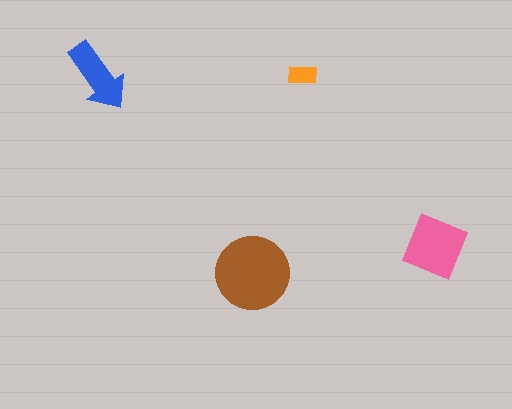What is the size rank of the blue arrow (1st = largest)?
3rd.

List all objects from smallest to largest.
The orange rectangle, the blue arrow, the pink diamond, the brown circle.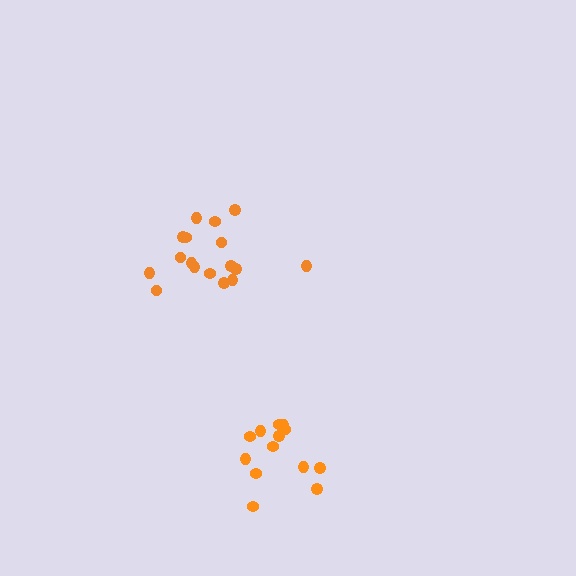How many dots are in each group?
Group 1: 13 dots, Group 2: 17 dots (30 total).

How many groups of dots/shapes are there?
There are 2 groups.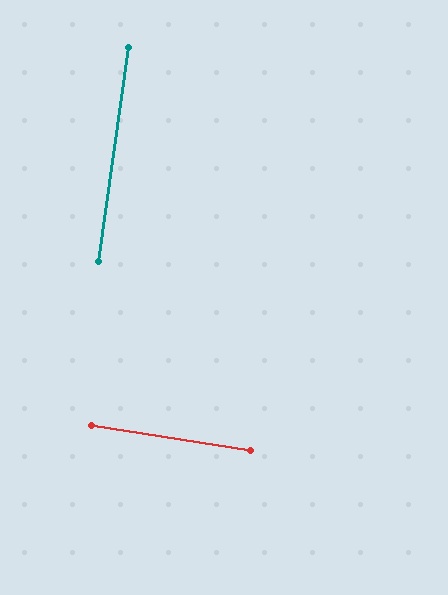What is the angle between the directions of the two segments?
Approximately 89 degrees.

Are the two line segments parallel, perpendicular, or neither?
Perpendicular — they meet at approximately 89°.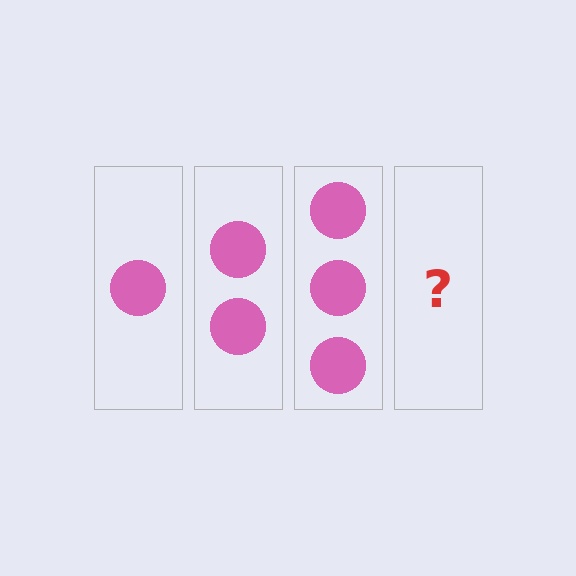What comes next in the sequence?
The next element should be 4 circles.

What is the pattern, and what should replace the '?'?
The pattern is that each step adds one more circle. The '?' should be 4 circles.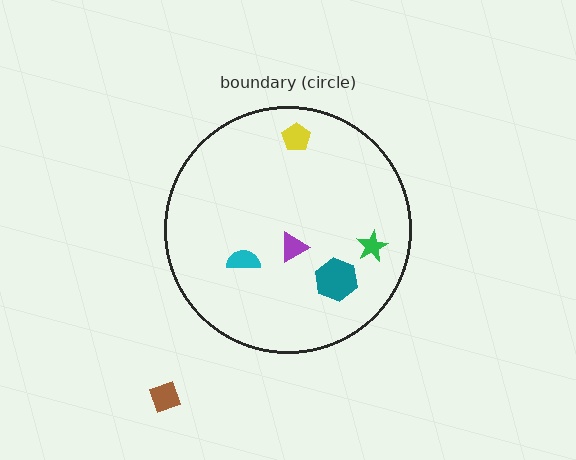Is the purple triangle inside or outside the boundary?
Inside.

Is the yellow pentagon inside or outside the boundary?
Inside.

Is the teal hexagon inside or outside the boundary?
Inside.